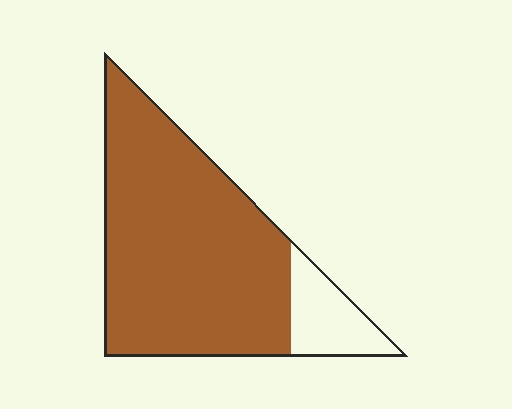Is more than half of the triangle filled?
Yes.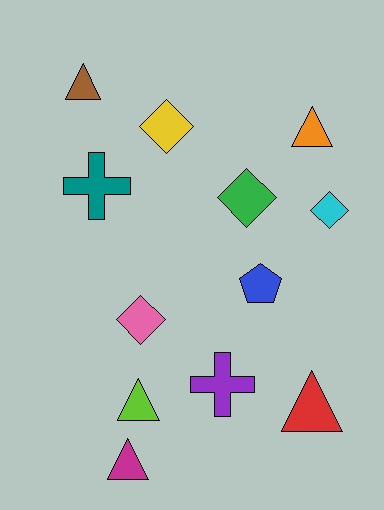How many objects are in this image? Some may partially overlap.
There are 12 objects.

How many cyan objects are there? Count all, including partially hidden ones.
There is 1 cyan object.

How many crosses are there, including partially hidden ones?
There are 2 crosses.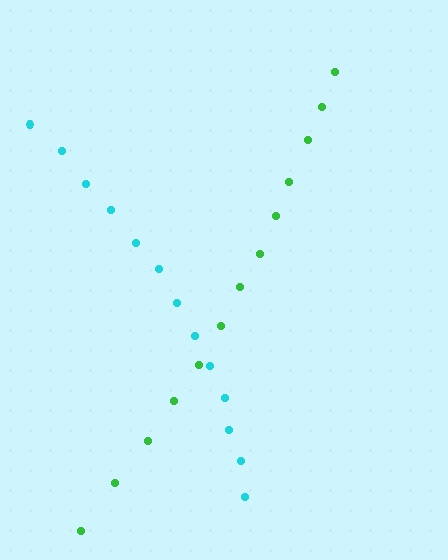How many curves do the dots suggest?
There are 2 distinct paths.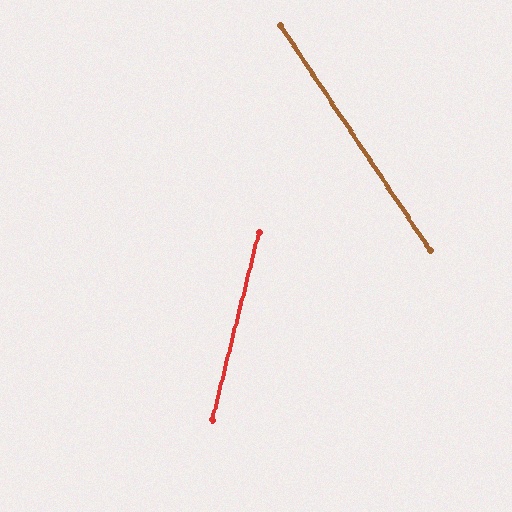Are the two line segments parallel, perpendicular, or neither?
Neither parallel nor perpendicular — they differ by about 48°.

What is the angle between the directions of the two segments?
Approximately 48 degrees.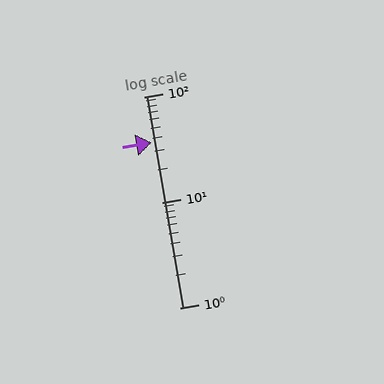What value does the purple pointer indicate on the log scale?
The pointer indicates approximately 37.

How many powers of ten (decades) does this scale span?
The scale spans 2 decades, from 1 to 100.